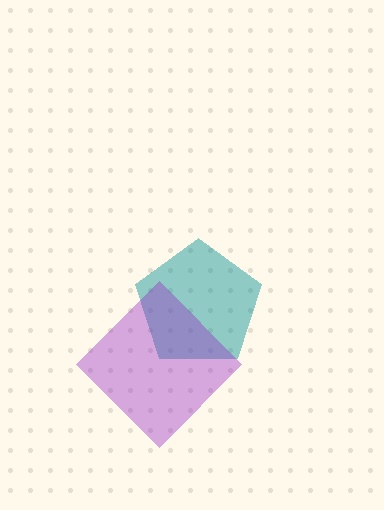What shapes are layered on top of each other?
The layered shapes are: a teal pentagon, a purple diamond.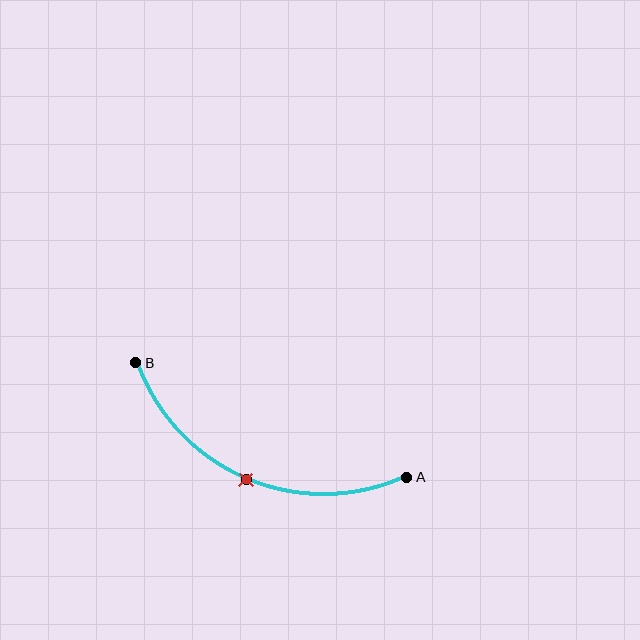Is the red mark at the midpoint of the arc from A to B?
Yes. The red mark lies on the arc at equal arc-length from both A and B — it is the arc midpoint.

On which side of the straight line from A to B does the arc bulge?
The arc bulges below the straight line connecting A and B.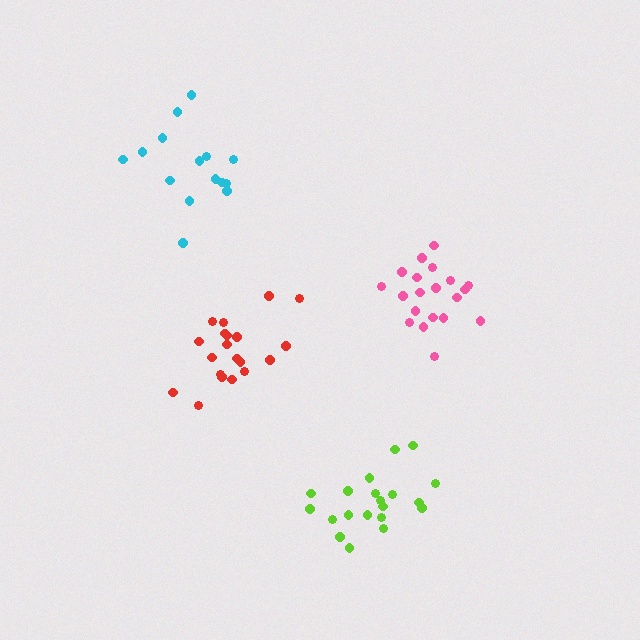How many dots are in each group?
Group 1: 20 dots, Group 2: 15 dots, Group 3: 20 dots, Group 4: 20 dots (75 total).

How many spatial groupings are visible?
There are 4 spatial groupings.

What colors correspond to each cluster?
The clusters are colored: red, cyan, pink, lime.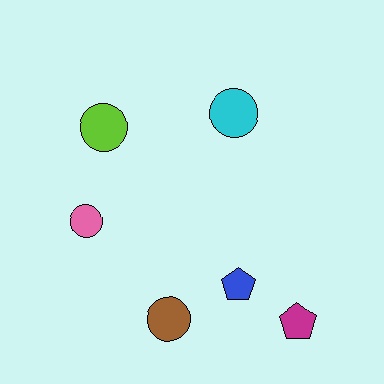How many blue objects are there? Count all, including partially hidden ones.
There is 1 blue object.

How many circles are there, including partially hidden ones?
There are 4 circles.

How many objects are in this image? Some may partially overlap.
There are 6 objects.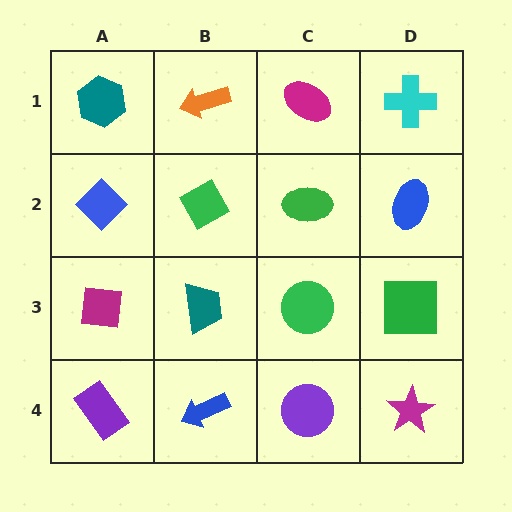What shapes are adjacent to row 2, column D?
A cyan cross (row 1, column D), a green square (row 3, column D), a green ellipse (row 2, column C).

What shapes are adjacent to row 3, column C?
A green ellipse (row 2, column C), a purple circle (row 4, column C), a teal trapezoid (row 3, column B), a green square (row 3, column D).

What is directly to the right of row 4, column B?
A purple circle.